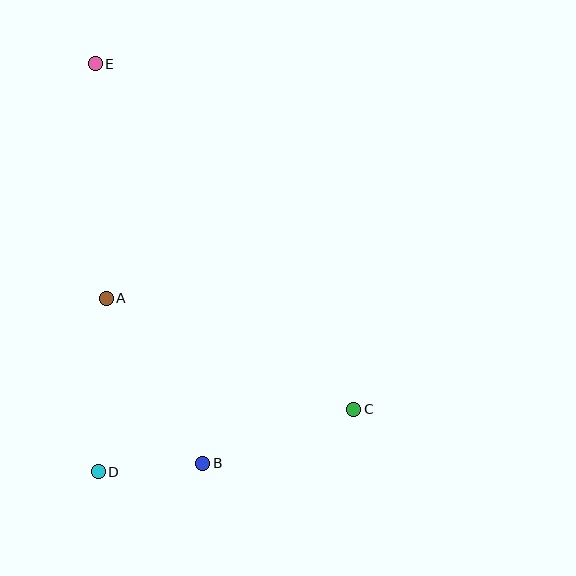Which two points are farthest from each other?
Points C and E are farthest from each other.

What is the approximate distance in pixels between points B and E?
The distance between B and E is approximately 413 pixels.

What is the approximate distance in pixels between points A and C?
The distance between A and C is approximately 271 pixels.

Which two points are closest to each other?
Points B and D are closest to each other.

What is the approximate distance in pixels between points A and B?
The distance between A and B is approximately 191 pixels.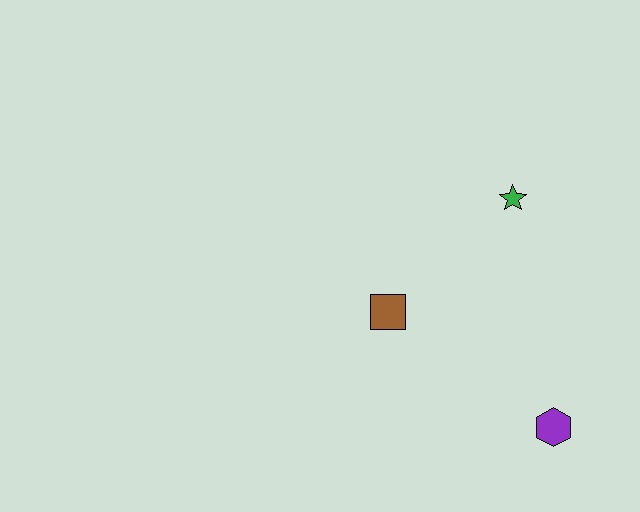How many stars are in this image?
There is 1 star.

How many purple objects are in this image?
There is 1 purple object.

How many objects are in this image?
There are 3 objects.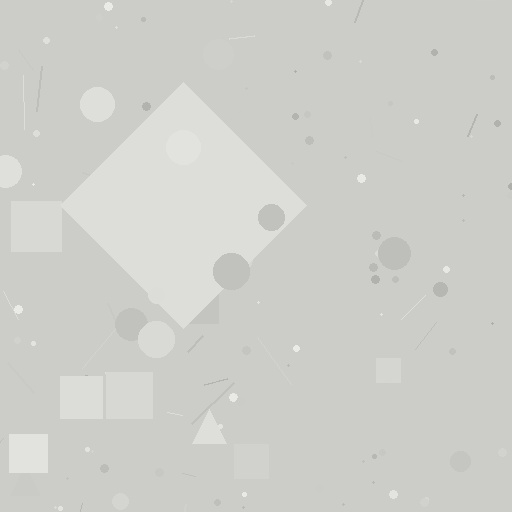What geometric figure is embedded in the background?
A diamond is embedded in the background.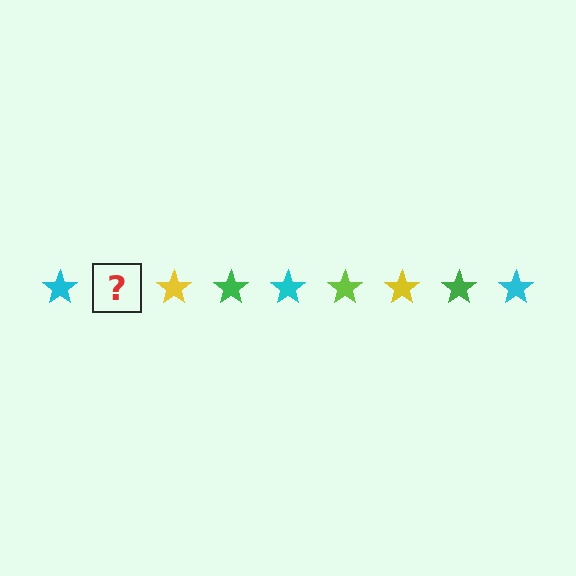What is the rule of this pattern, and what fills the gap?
The rule is that the pattern cycles through cyan, lime, yellow, green stars. The gap should be filled with a lime star.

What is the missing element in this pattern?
The missing element is a lime star.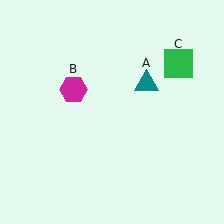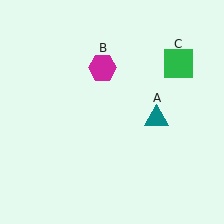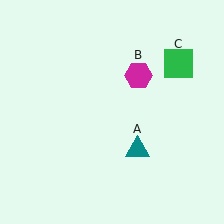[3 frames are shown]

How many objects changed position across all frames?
2 objects changed position: teal triangle (object A), magenta hexagon (object B).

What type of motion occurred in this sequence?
The teal triangle (object A), magenta hexagon (object B) rotated clockwise around the center of the scene.